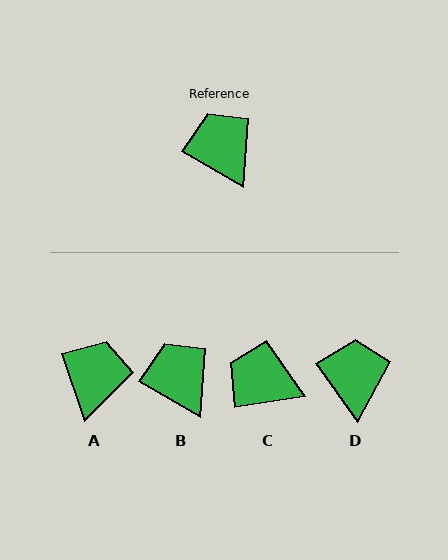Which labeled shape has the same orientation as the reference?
B.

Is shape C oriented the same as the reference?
No, it is off by about 39 degrees.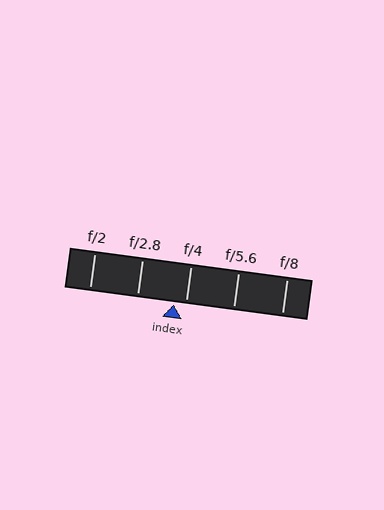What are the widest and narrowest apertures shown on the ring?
The widest aperture shown is f/2 and the narrowest is f/8.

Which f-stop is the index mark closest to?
The index mark is closest to f/4.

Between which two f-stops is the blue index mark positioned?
The index mark is between f/2.8 and f/4.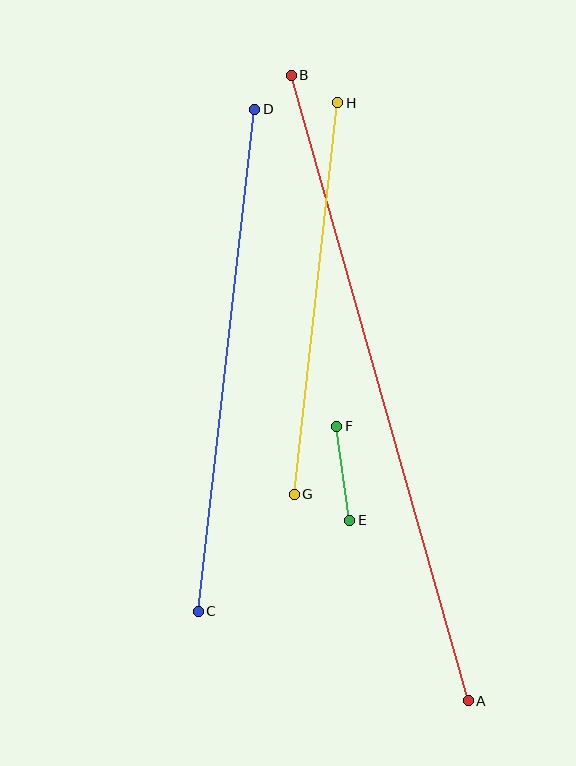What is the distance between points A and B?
The distance is approximately 650 pixels.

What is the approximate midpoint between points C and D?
The midpoint is at approximately (226, 360) pixels.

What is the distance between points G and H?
The distance is approximately 394 pixels.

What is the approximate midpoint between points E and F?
The midpoint is at approximately (343, 473) pixels.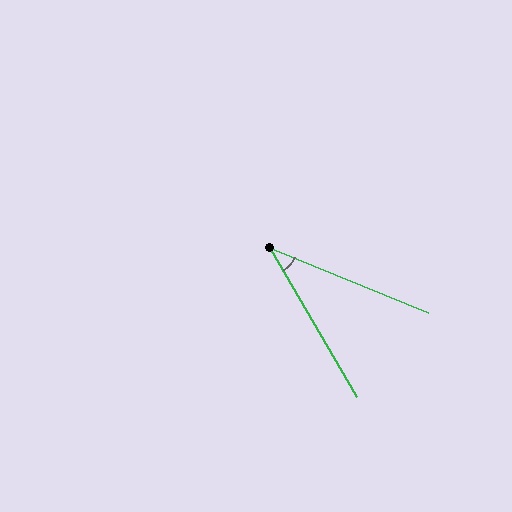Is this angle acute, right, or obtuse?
It is acute.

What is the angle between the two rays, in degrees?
Approximately 38 degrees.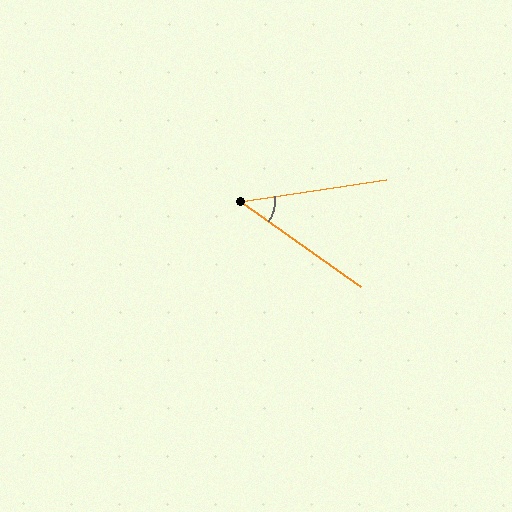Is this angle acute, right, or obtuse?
It is acute.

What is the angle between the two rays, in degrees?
Approximately 44 degrees.